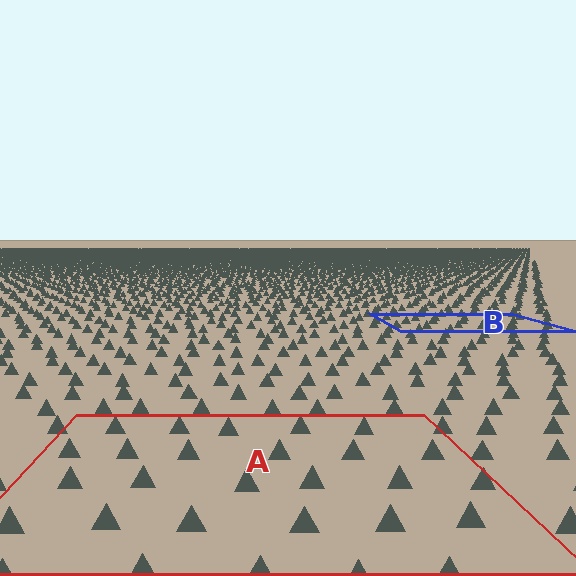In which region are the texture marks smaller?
The texture marks are smaller in region B, because it is farther away.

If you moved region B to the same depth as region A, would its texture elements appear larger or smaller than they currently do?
They would appear larger. At a closer depth, the same texture elements are projected at a bigger on-screen size.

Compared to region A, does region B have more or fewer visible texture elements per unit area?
Region B has more texture elements per unit area — they are packed more densely because it is farther away.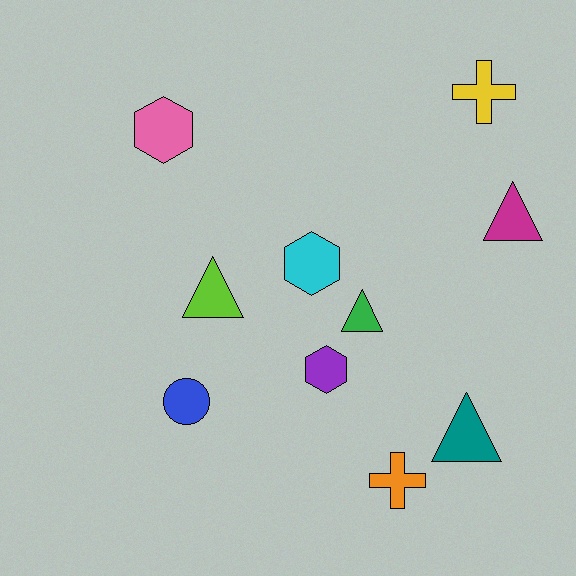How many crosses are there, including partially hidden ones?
There are 2 crosses.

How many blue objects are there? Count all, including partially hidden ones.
There is 1 blue object.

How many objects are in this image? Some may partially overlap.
There are 10 objects.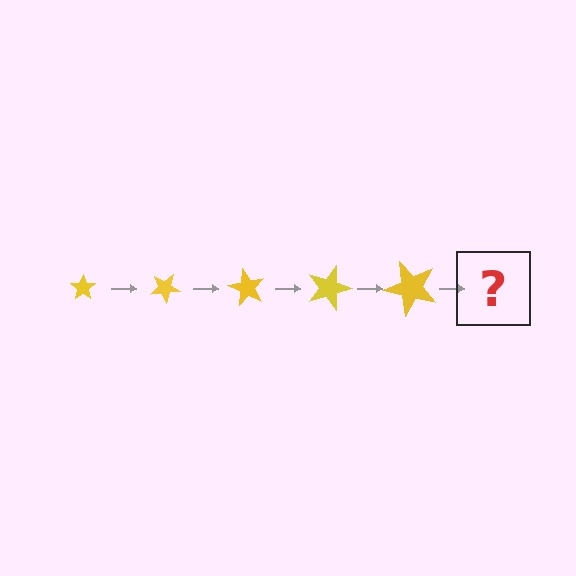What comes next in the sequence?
The next element should be a star, larger than the previous one and rotated 150 degrees from the start.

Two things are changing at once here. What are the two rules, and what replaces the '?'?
The two rules are that the star grows larger each step and it rotates 30 degrees each step. The '?' should be a star, larger than the previous one and rotated 150 degrees from the start.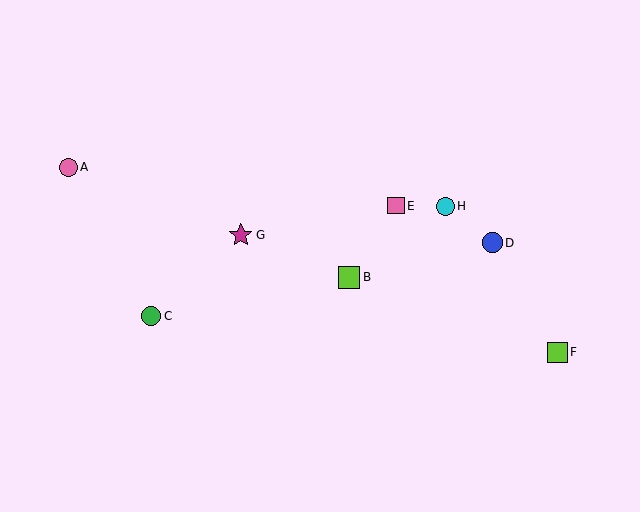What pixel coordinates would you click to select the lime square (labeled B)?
Click at (349, 277) to select the lime square B.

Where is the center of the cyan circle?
The center of the cyan circle is at (445, 206).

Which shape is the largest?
The magenta star (labeled G) is the largest.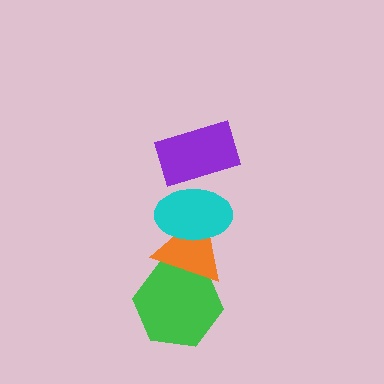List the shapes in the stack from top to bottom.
From top to bottom: the purple rectangle, the cyan ellipse, the orange triangle, the green hexagon.